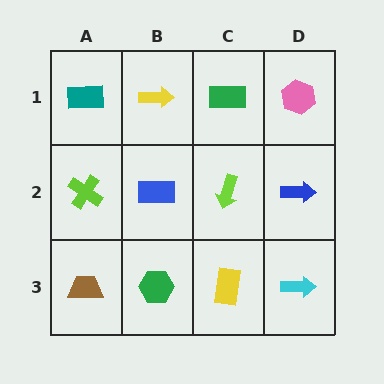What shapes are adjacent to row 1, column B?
A blue rectangle (row 2, column B), a teal rectangle (row 1, column A), a green rectangle (row 1, column C).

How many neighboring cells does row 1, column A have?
2.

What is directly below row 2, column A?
A brown trapezoid.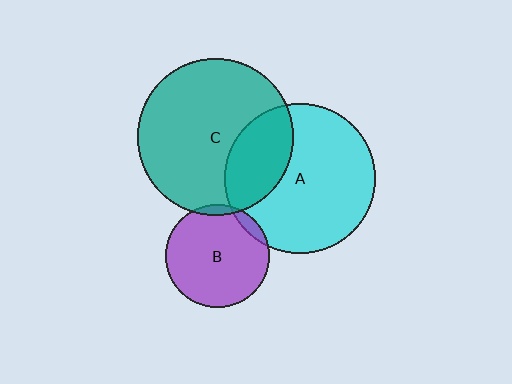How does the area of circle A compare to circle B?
Approximately 2.1 times.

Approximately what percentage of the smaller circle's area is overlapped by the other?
Approximately 30%.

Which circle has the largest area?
Circle C (teal).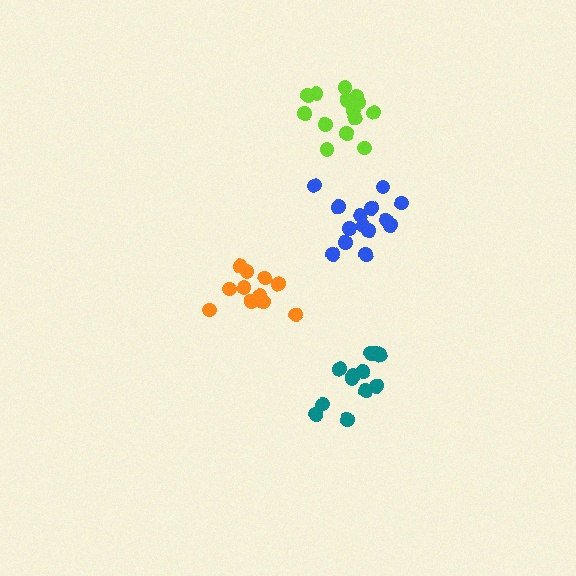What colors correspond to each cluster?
The clusters are colored: orange, blue, lime, teal.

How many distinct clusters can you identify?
There are 4 distinct clusters.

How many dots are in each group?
Group 1: 11 dots, Group 2: 14 dots, Group 3: 14 dots, Group 4: 12 dots (51 total).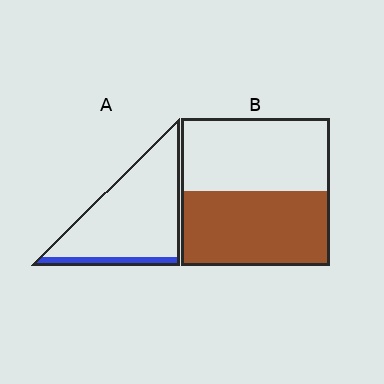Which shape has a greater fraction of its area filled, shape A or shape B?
Shape B.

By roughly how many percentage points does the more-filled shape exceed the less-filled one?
By roughly 40 percentage points (B over A).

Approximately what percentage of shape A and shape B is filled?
A is approximately 10% and B is approximately 50%.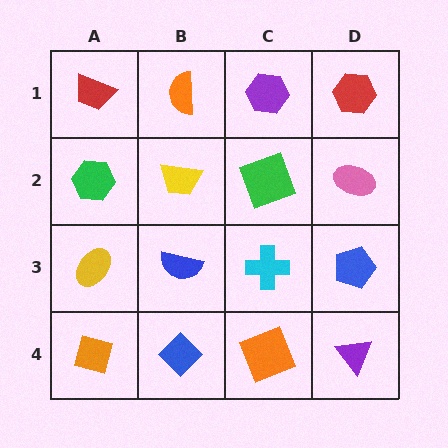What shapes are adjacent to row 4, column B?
A blue semicircle (row 3, column B), an orange square (row 4, column A), an orange square (row 4, column C).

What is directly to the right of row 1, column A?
An orange semicircle.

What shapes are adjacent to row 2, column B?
An orange semicircle (row 1, column B), a blue semicircle (row 3, column B), a green hexagon (row 2, column A), a green square (row 2, column C).